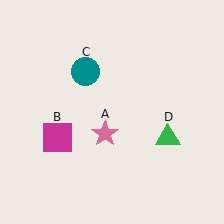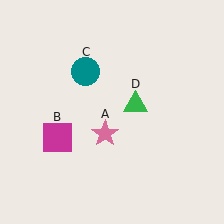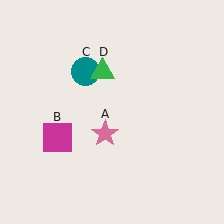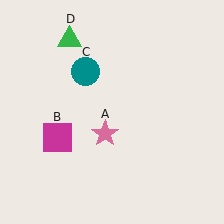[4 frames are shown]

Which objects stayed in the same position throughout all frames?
Pink star (object A) and magenta square (object B) and teal circle (object C) remained stationary.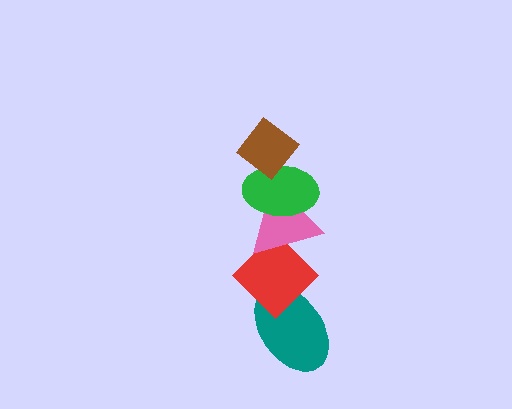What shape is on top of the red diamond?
The pink triangle is on top of the red diamond.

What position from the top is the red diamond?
The red diamond is 4th from the top.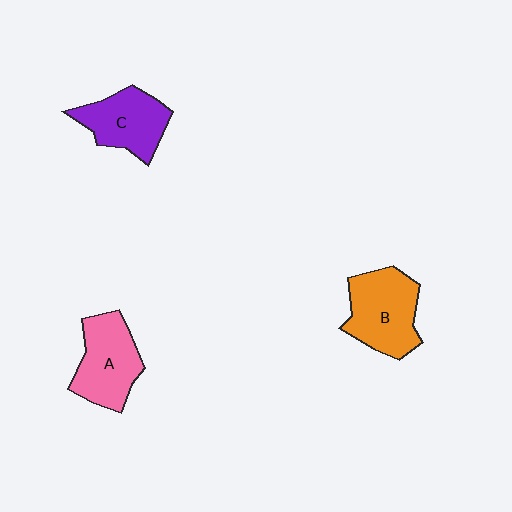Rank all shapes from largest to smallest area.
From largest to smallest: B (orange), A (pink), C (purple).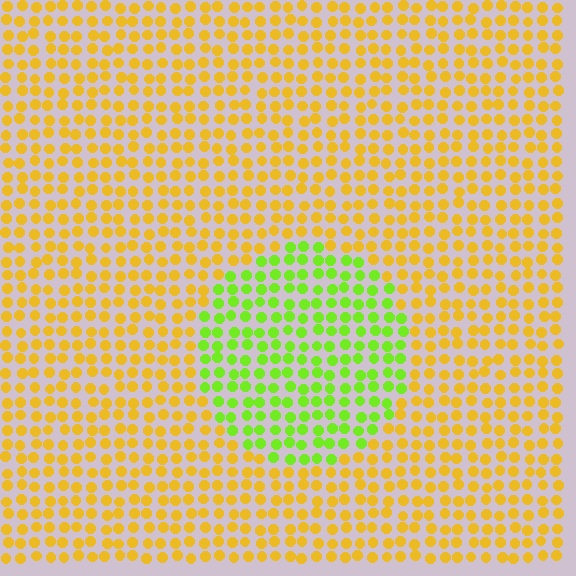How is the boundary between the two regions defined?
The boundary is defined purely by a slight shift in hue (about 51 degrees). Spacing, size, and orientation are identical on both sides.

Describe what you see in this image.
The image is filled with small yellow elements in a uniform arrangement. A circle-shaped region is visible where the elements are tinted to a slightly different hue, forming a subtle color boundary.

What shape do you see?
I see a circle.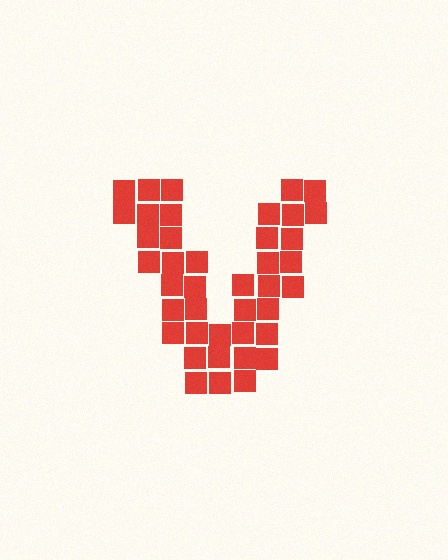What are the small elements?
The small elements are squares.